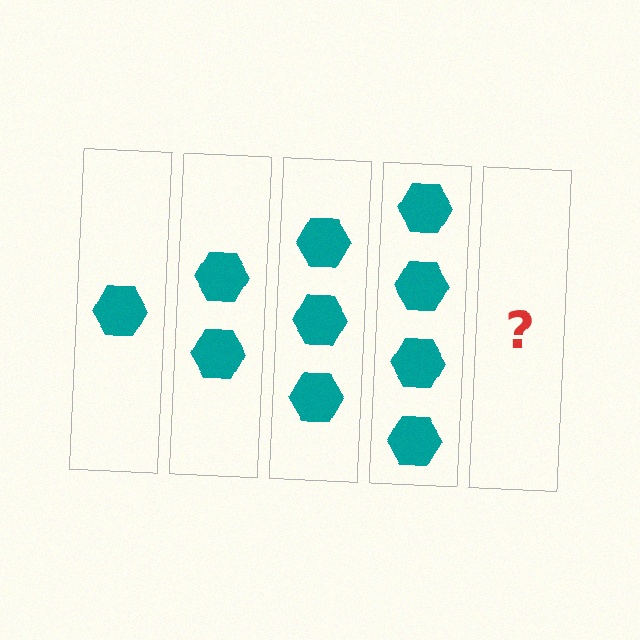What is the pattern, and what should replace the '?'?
The pattern is that each step adds one more hexagon. The '?' should be 5 hexagons.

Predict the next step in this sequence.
The next step is 5 hexagons.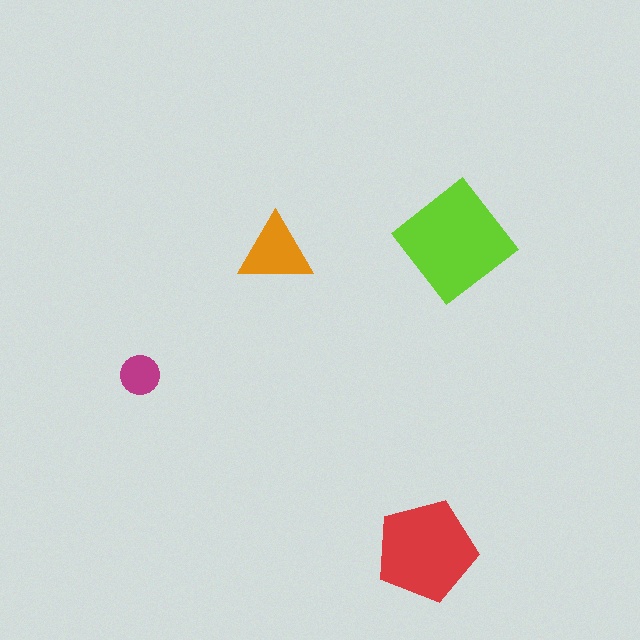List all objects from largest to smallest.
The lime diamond, the red pentagon, the orange triangle, the magenta circle.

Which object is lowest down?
The red pentagon is bottommost.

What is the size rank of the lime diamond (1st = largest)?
1st.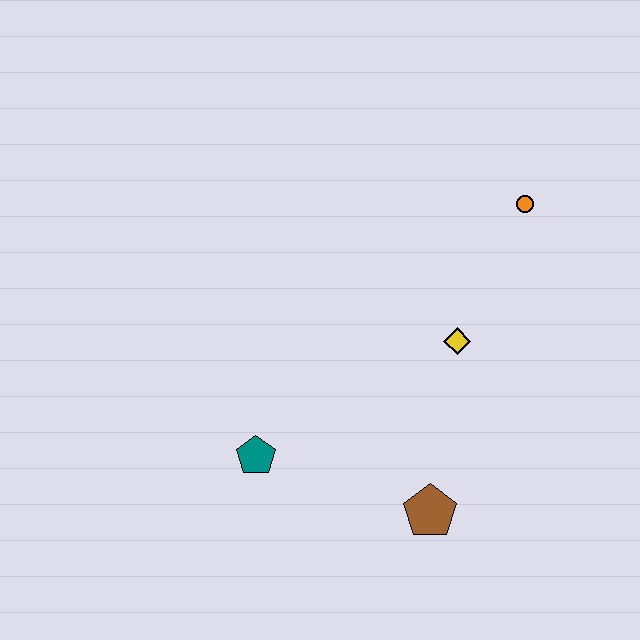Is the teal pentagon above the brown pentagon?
Yes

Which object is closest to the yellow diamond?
The orange circle is closest to the yellow diamond.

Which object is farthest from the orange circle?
The teal pentagon is farthest from the orange circle.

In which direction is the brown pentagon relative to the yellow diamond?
The brown pentagon is below the yellow diamond.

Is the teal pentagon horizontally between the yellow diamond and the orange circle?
No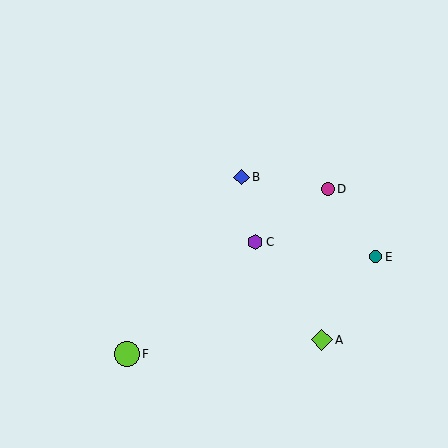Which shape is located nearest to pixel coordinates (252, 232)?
The purple hexagon (labeled C) at (255, 242) is nearest to that location.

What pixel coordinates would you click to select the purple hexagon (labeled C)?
Click at (255, 242) to select the purple hexagon C.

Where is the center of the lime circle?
The center of the lime circle is at (127, 354).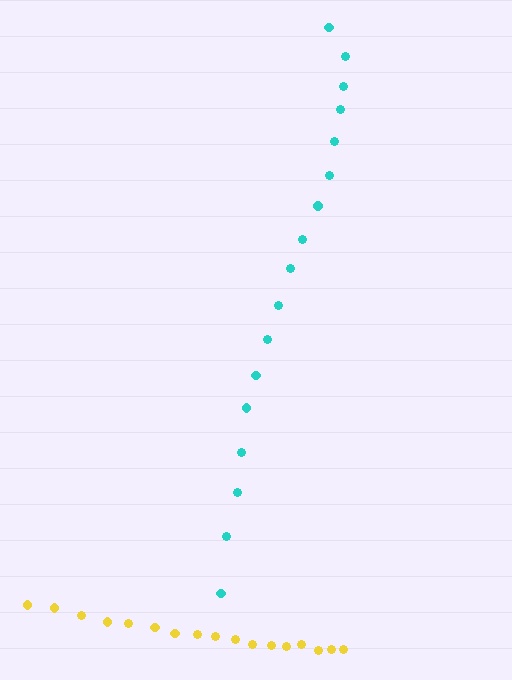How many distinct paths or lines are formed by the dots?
There are 2 distinct paths.